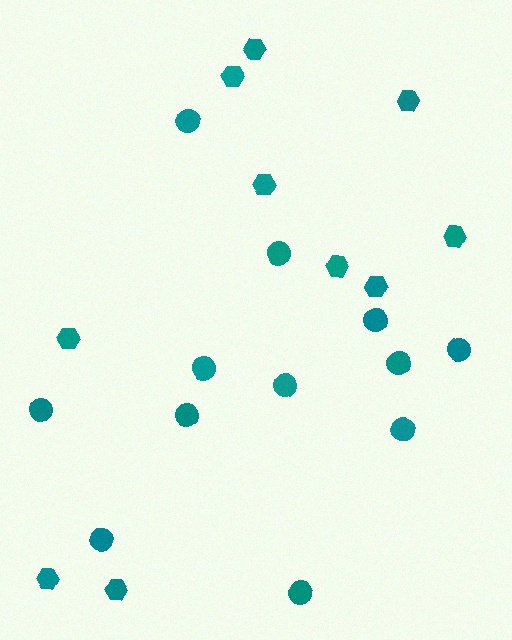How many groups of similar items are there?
There are 2 groups: one group of hexagons (10) and one group of circles (12).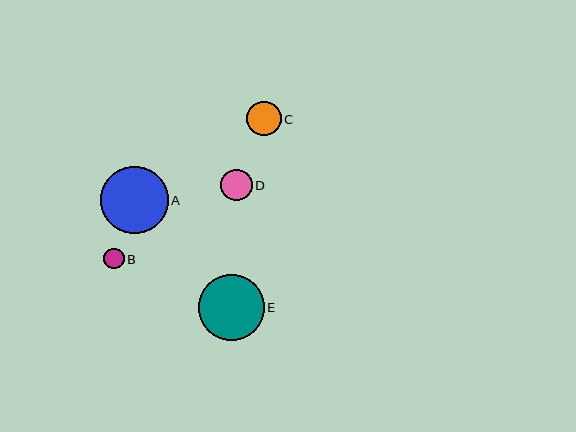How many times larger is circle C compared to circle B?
Circle C is approximately 1.7 times the size of circle B.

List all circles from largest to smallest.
From largest to smallest: A, E, C, D, B.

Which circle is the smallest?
Circle B is the smallest with a size of approximately 21 pixels.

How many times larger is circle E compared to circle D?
Circle E is approximately 2.1 times the size of circle D.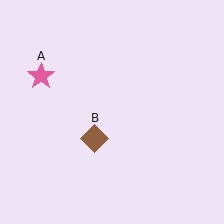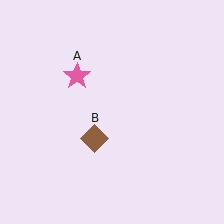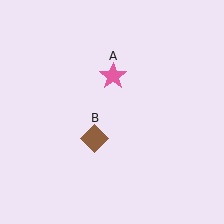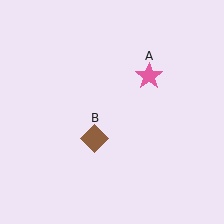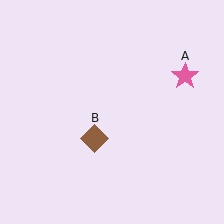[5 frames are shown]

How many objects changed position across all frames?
1 object changed position: pink star (object A).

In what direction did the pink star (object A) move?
The pink star (object A) moved right.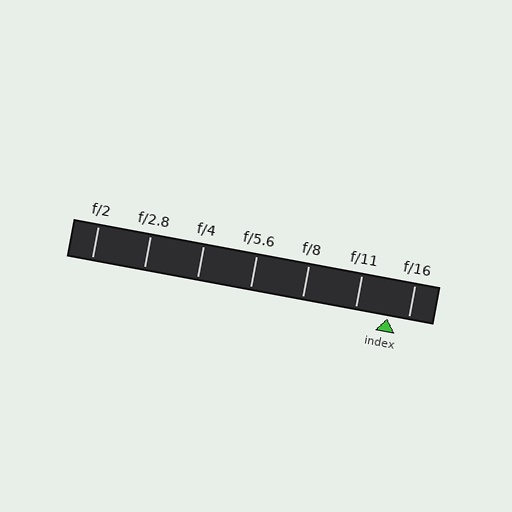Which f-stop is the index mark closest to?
The index mark is closest to f/16.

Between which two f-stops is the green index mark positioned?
The index mark is between f/11 and f/16.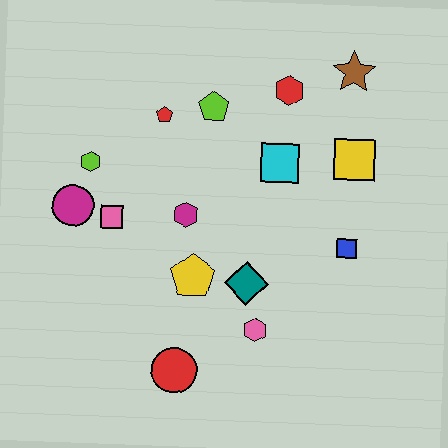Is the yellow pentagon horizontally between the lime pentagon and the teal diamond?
No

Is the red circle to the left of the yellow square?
Yes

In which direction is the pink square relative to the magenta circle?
The pink square is to the right of the magenta circle.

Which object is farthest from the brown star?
The red circle is farthest from the brown star.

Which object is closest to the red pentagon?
The lime pentagon is closest to the red pentagon.